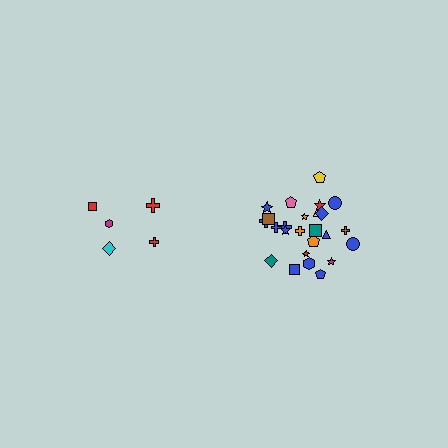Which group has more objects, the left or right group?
The right group.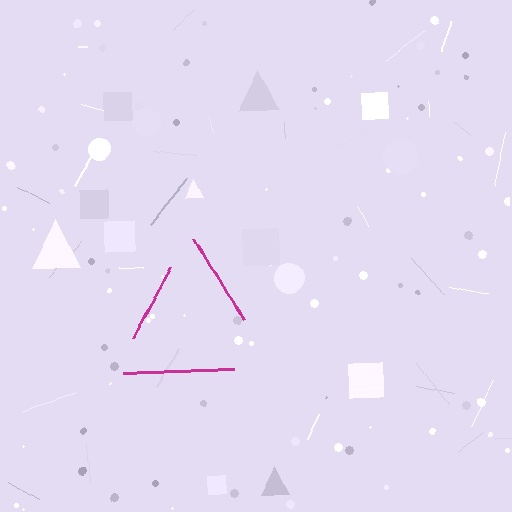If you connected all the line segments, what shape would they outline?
They would outline a triangle.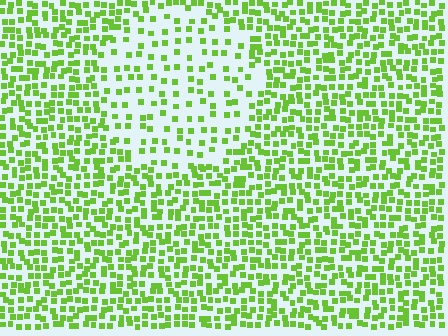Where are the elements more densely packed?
The elements are more densely packed outside the circle boundary.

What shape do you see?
I see a circle.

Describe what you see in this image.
The image contains small lime elements arranged at two different densities. A circle-shaped region is visible where the elements are less densely packed than the surrounding area.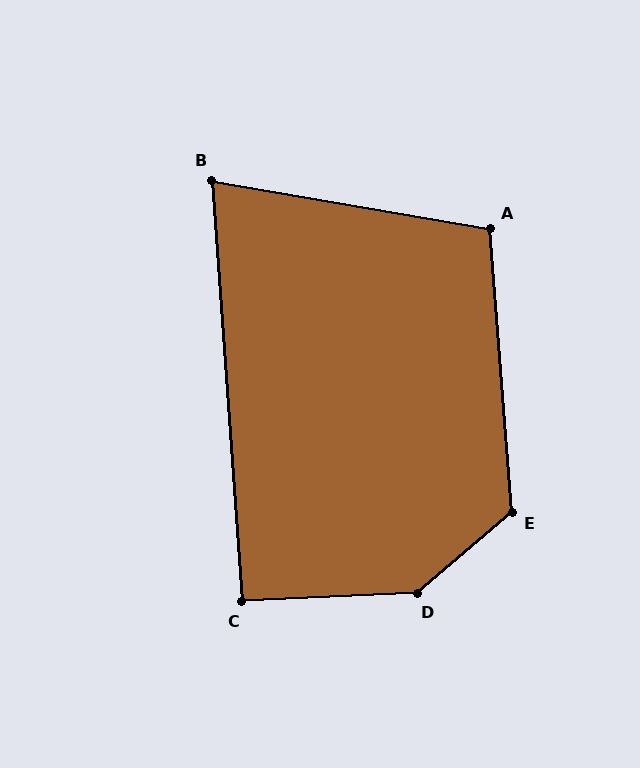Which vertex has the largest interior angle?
D, at approximately 142 degrees.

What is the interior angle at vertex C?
Approximately 92 degrees (approximately right).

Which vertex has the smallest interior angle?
B, at approximately 76 degrees.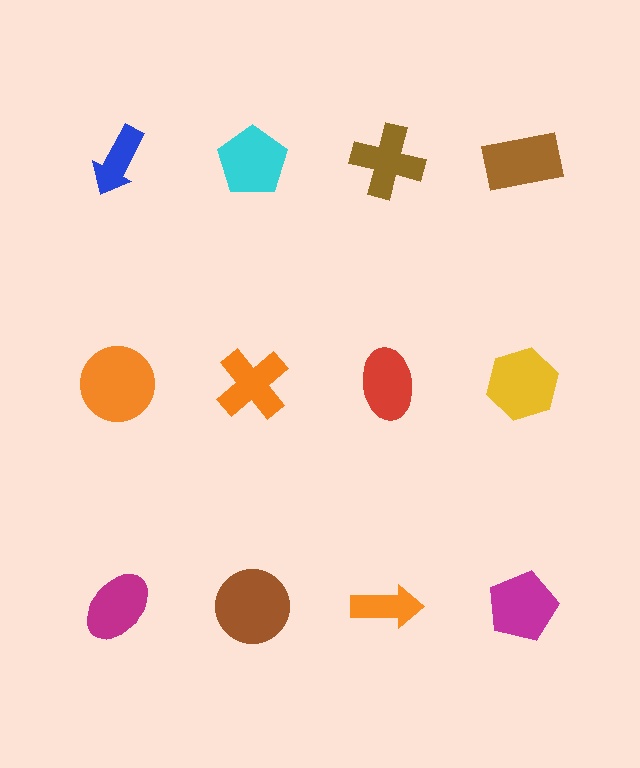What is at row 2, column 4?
A yellow hexagon.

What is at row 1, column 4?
A brown rectangle.